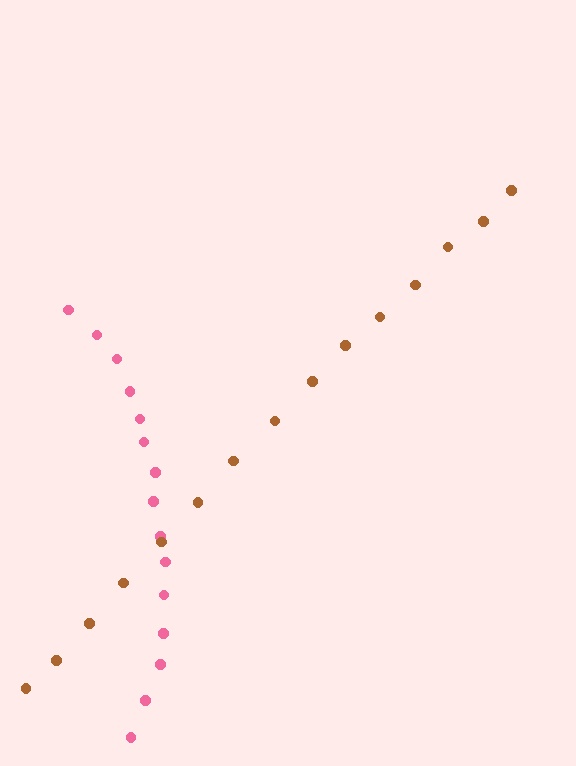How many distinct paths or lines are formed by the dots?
There are 2 distinct paths.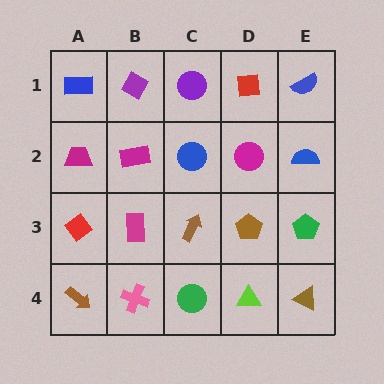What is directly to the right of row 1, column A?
A purple diamond.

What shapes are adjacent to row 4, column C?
A brown arrow (row 3, column C), a pink cross (row 4, column B), a lime triangle (row 4, column D).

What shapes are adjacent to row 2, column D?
A red square (row 1, column D), a brown pentagon (row 3, column D), a blue circle (row 2, column C), a blue semicircle (row 2, column E).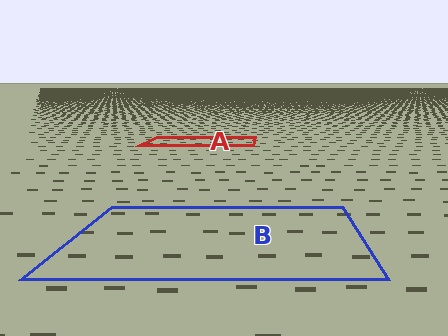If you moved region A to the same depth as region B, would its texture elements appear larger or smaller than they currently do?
They would appear larger. At a closer depth, the same texture elements are projected at a bigger on-screen size.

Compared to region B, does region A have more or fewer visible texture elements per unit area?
Region A has more texture elements per unit area — they are packed more densely because it is farther away.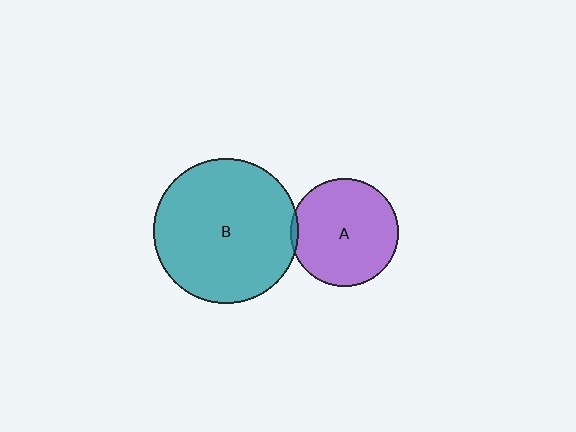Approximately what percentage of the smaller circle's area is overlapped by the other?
Approximately 5%.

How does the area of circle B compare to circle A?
Approximately 1.8 times.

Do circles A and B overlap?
Yes.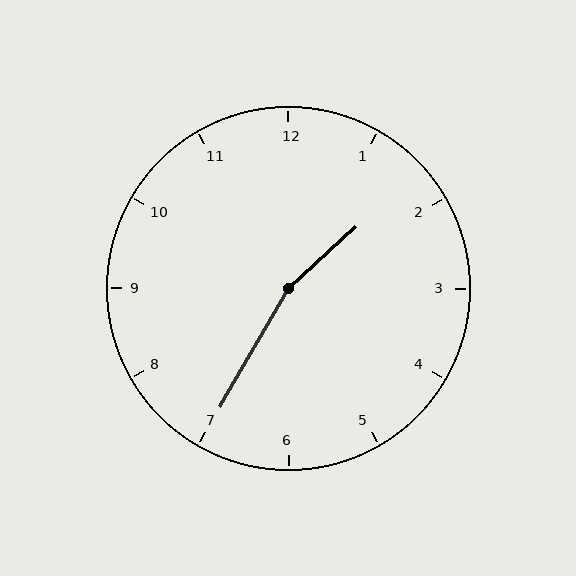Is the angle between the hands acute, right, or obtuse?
It is obtuse.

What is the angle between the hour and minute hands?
Approximately 162 degrees.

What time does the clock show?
1:35.